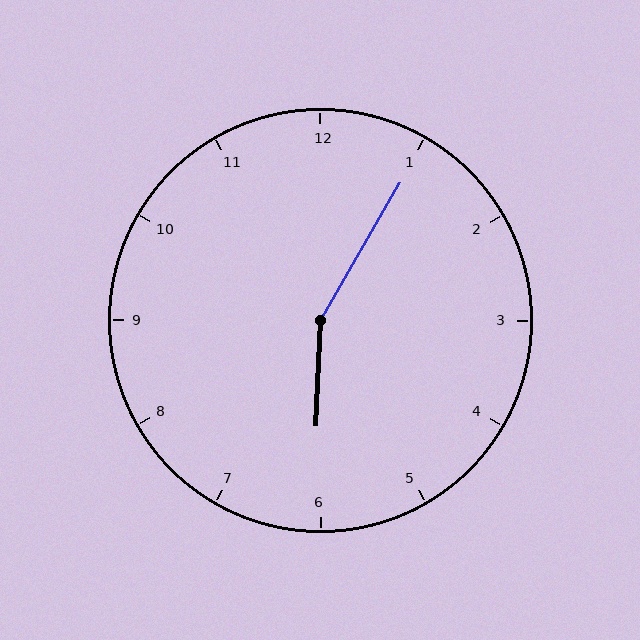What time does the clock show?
6:05.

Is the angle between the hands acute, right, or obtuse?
It is obtuse.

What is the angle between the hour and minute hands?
Approximately 152 degrees.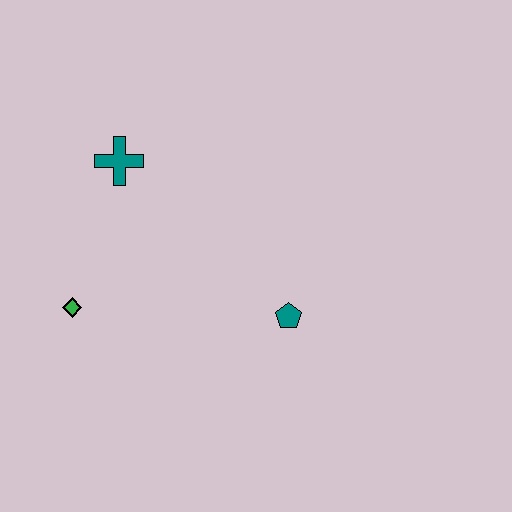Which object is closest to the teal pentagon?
The green diamond is closest to the teal pentagon.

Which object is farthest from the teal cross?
The teal pentagon is farthest from the teal cross.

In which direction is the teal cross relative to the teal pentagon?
The teal cross is to the left of the teal pentagon.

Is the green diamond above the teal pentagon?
Yes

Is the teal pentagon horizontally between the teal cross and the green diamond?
No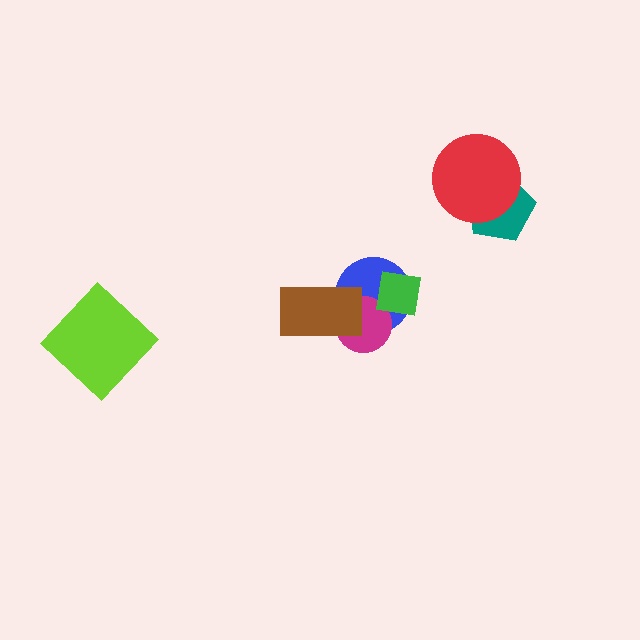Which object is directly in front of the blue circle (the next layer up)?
The magenta circle is directly in front of the blue circle.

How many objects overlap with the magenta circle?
3 objects overlap with the magenta circle.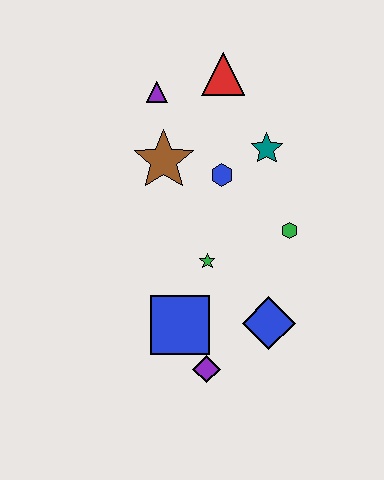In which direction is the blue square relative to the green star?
The blue square is below the green star.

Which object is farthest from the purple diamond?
The red triangle is farthest from the purple diamond.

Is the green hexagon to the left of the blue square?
No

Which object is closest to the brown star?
The blue hexagon is closest to the brown star.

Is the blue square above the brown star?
No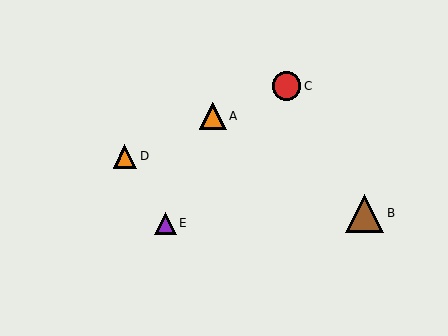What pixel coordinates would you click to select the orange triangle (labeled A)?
Click at (213, 116) to select the orange triangle A.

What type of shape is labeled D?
Shape D is an orange triangle.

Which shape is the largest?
The brown triangle (labeled B) is the largest.